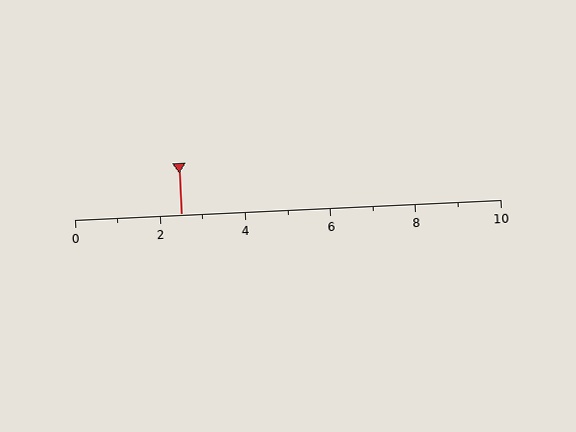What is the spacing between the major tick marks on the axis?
The major ticks are spaced 2 apart.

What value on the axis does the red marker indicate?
The marker indicates approximately 2.5.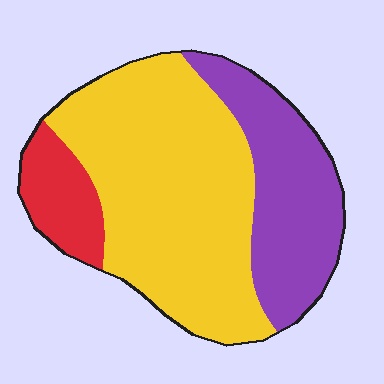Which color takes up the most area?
Yellow, at roughly 60%.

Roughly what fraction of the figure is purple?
Purple covers 29% of the figure.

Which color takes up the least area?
Red, at roughly 10%.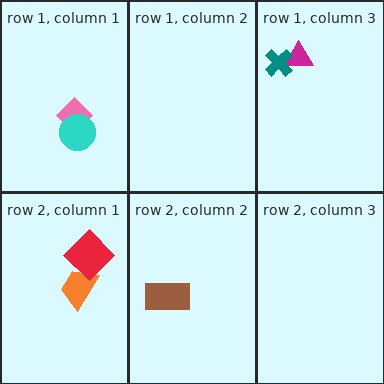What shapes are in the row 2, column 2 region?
The brown rectangle.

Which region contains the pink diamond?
The row 1, column 1 region.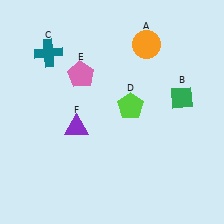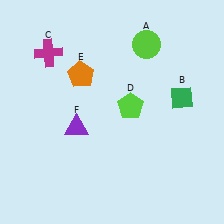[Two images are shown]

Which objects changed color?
A changed from orange to lime. C changed from teal to magenta. E changed from pink to orange.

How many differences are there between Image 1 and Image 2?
There are 3 differences between the two images.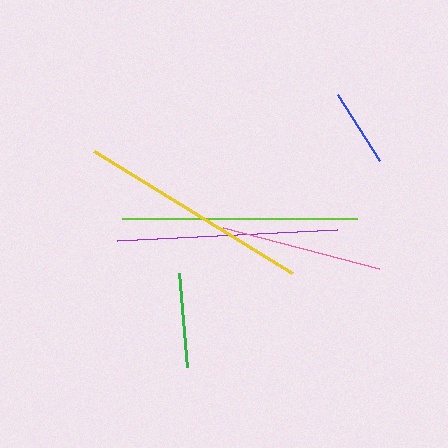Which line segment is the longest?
The lime line is the longest at approximately 234 pixels.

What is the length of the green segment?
The green segment is approximately 95 pixels long.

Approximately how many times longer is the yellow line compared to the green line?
The yellow line is approximately 2.5 times the length of the green line.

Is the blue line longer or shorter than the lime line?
The lime line is longer than the blue line.